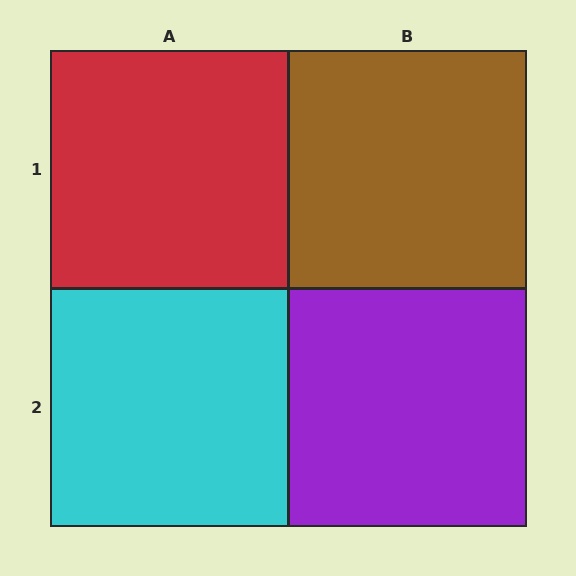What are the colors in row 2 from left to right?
Cyan, purple.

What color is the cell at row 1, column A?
Red.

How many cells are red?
1 cell is red.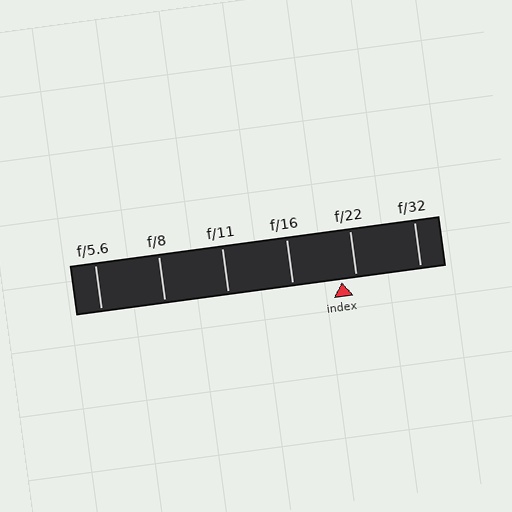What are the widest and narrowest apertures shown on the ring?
The widest aperture shown is f/5.6 and the narrowest is f/32.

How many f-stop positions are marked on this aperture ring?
There are 6 f-stop positions marked.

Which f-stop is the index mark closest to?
The index mark is closest to f/22.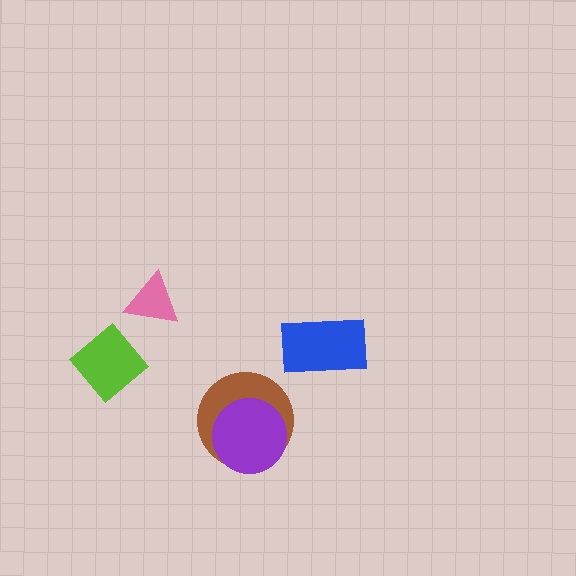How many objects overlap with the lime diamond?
0 objects overlap with the lime diamond.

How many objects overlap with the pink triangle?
0 objects overlap with the pink triangle.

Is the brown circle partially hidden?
Yes, it is partially covered by another shape.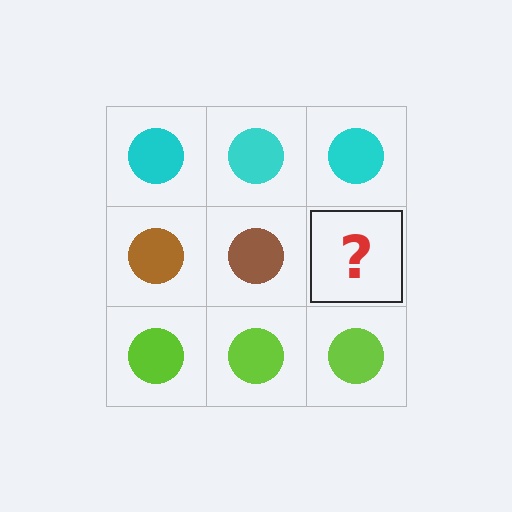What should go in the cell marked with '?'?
The missing cell should contain a brown circle.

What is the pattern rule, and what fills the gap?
The rule is that each row has a consistent color. The gap should be filled with a brown circle.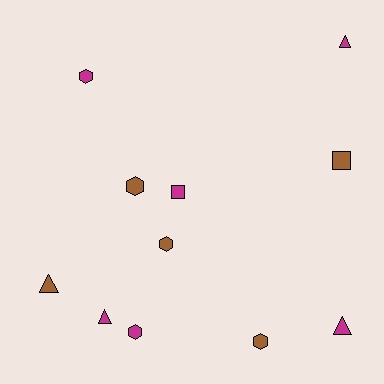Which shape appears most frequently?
Hexagon, with 5 objects.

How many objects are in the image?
There are 11 objects.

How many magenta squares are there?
There is 1 magenta square.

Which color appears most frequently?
Magenta, with 6 objects.